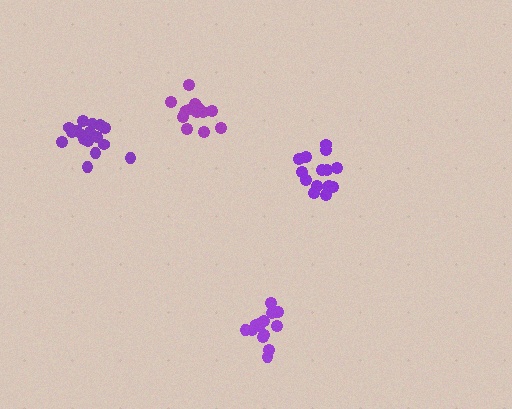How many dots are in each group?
Group 1: 14 dots, Group 2: 15 dots, Group 3: 18 dots, Group 4: 17 dots (64 total).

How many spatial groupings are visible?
There are 4 spatial groupings.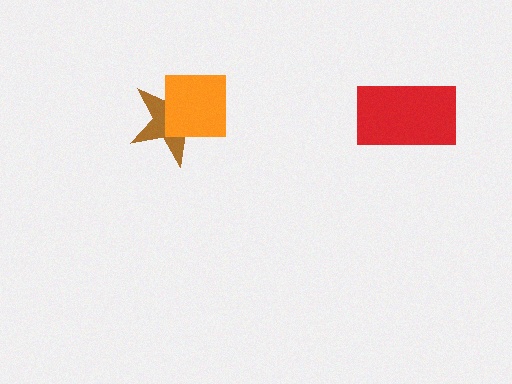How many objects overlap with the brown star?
1 object overlaps with the brown star.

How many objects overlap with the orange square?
1 object overlaps with the orange square.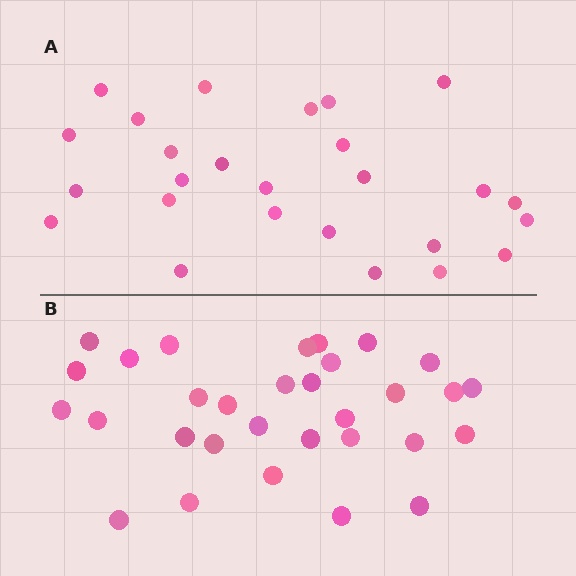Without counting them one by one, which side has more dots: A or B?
Region B (the bottom region) has more dots.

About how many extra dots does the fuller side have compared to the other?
Region B has about 5 more dots than region A.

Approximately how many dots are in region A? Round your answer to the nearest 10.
About 30 dots. (The exact count is 26, which rounds to 30.)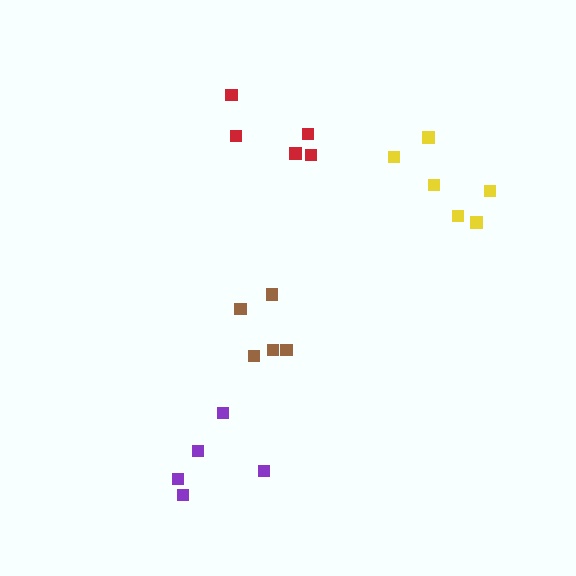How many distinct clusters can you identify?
There are 4 distinct clusters.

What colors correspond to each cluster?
The clusters are colored: purple, yellow, brown, red.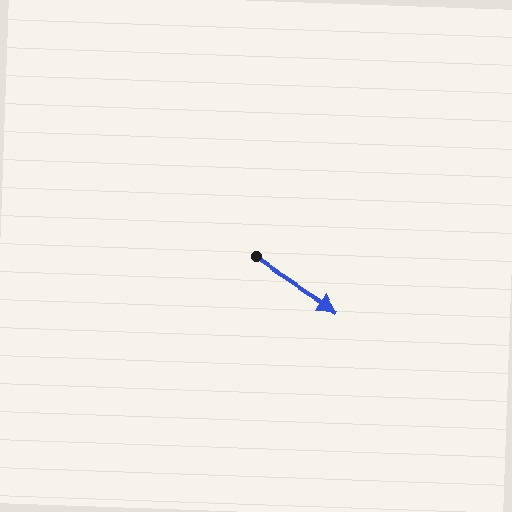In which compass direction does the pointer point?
Southeast.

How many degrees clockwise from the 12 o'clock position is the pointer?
Approximately 124 degrees.